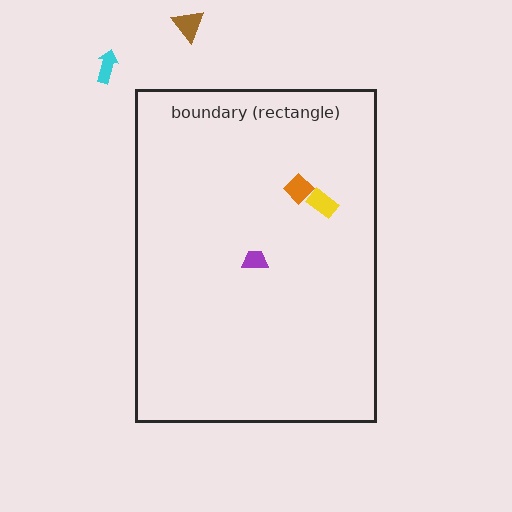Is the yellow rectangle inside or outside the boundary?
Inside.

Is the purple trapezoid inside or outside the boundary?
Inside.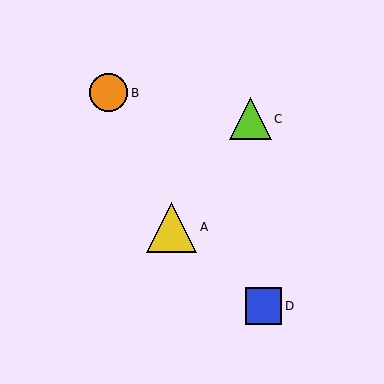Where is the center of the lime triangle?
The center of the lime triangle is at (250, 119).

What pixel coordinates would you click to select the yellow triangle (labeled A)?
Click at (172, 227) to select the yellow triangle A.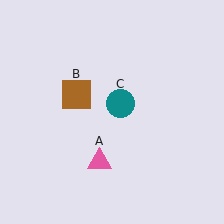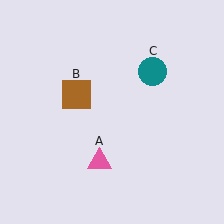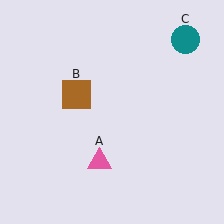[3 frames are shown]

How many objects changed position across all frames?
1 object changed position: teal circle (object C).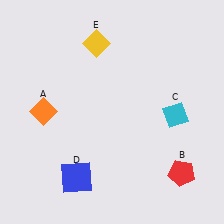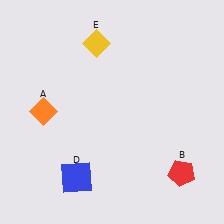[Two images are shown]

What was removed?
The cyan diamond (C) was removed in Image 2.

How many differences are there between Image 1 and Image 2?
There is 1 difference between the two images.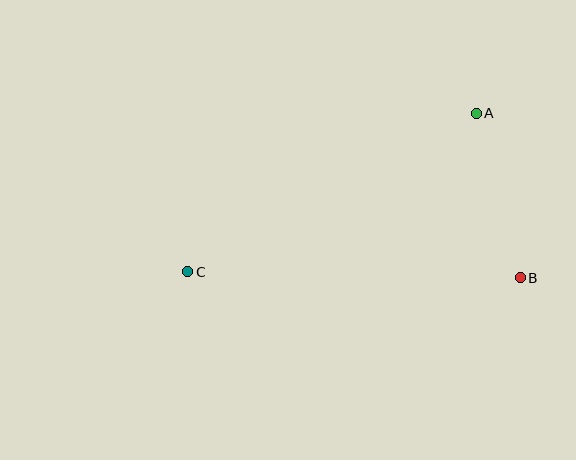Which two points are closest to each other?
Points A and B are closest to each other.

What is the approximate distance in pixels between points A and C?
The distance between A and C is approximately 329 pixels.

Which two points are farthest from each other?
Points B and C are farthest from each other.